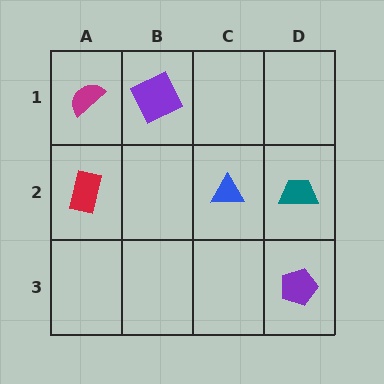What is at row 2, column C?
A blue triangle.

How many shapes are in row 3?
1 shape.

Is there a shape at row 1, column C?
No, that cell is empty.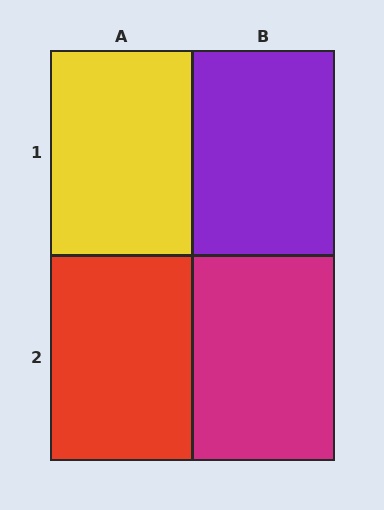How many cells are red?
1 cell is red.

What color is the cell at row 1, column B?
Purple.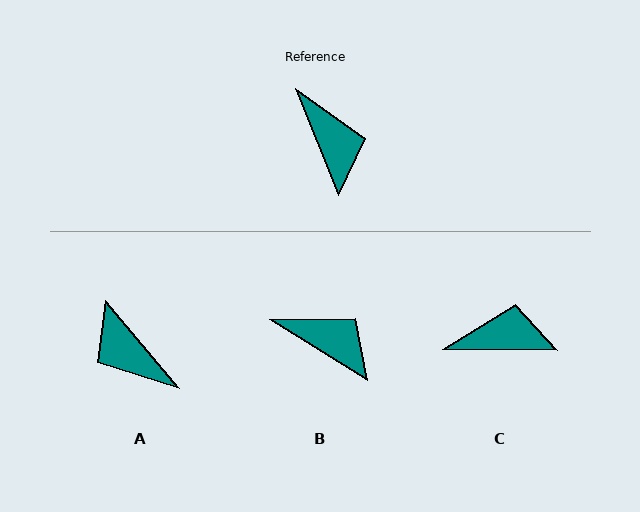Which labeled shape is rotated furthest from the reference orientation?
A, about 162 degrees away.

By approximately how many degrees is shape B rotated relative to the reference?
Approximately 36 degrees counter-clockwise.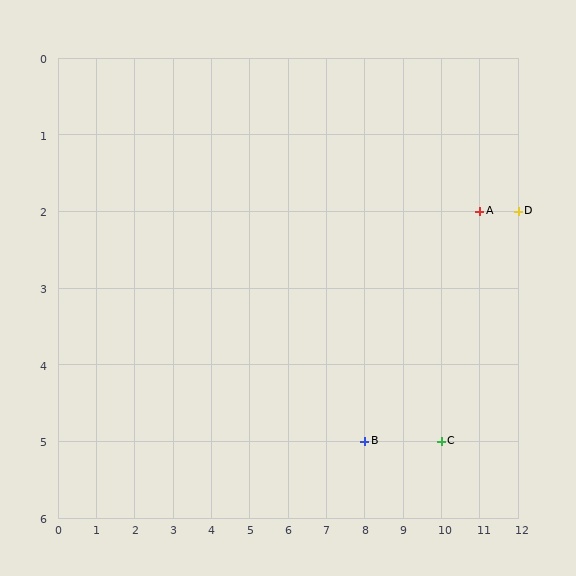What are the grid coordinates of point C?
Point C is at grid coordinates (10, 5).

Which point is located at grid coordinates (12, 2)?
Point D is at (12, 2).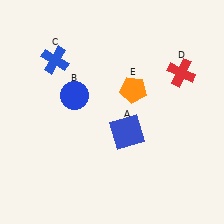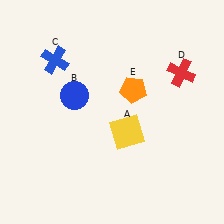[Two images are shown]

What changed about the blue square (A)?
In Image 1, A is blue. In Image 2, it changed to yellow.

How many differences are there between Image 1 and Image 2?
There is 1 difference between the two images.